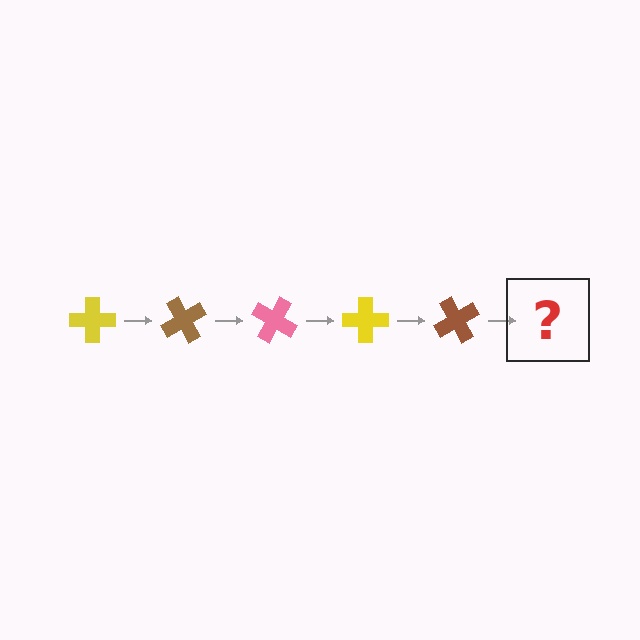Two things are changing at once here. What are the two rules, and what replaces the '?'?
The two rules are that it rotates 60 degrees each step and the color cycles through yellow, brown, and pink. The '?' should be a pink cross, rotated 300 degrees from the start.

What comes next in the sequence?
The next element should be a pink cross, rotated 300 degrees from the start.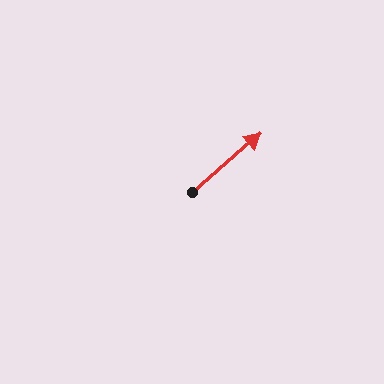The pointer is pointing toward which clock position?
Roughly 2 o'clock.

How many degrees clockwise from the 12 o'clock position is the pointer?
Approximately 49 degrees.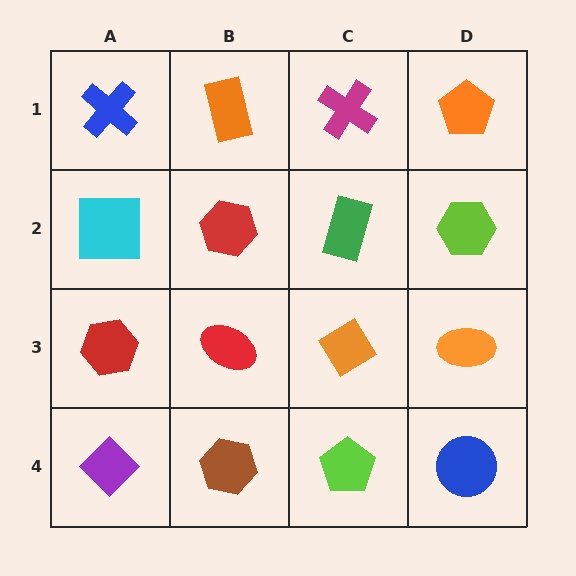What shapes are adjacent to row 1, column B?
A red hexagon (row 2, column B), a blue cross (row 1, column A), a magenta cross (row 1, column C).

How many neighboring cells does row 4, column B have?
3.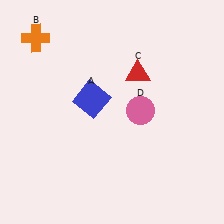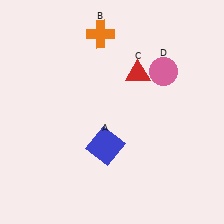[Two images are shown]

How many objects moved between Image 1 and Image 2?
3 objects moved between the two images.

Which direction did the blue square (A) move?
The blue square (A) moved down.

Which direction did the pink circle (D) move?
The pink circle (D) moved up.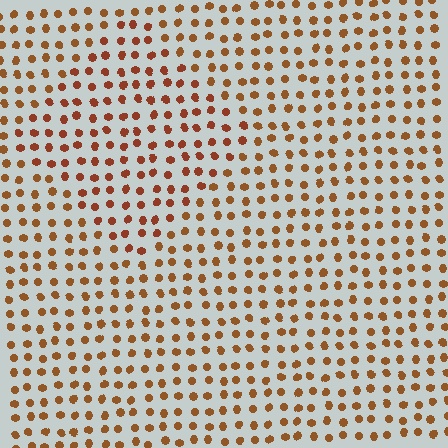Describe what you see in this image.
The image is filled with small brown elements in a uniform arrangement. A diamond-shaped region is visible where the elements are tinted to a slightly different hue, forming a subtle color boundary.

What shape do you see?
I see a diamond.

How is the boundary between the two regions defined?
The boundary is defined purely by a slight shift in hue (about 16 degrees). Spacing, size, and orientation are identical on both sides.